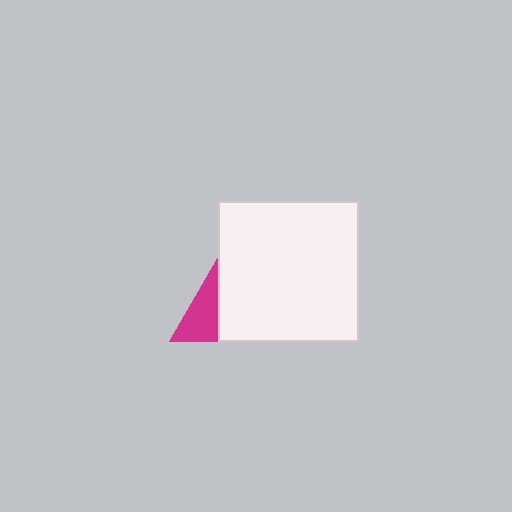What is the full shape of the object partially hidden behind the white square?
The partially hidden object is a magenta triangle.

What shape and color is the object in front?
The object in front is a white square.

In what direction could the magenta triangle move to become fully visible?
The magenta triangle could move left. That would shift it out from behind the white square entirely.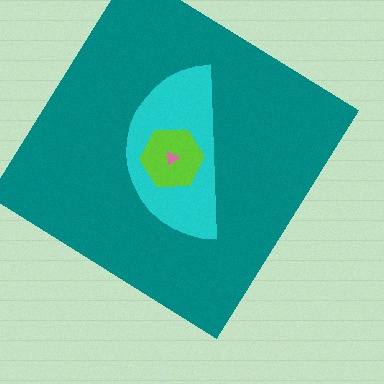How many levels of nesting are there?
4.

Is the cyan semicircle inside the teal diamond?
Yes.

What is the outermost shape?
The teal diamond.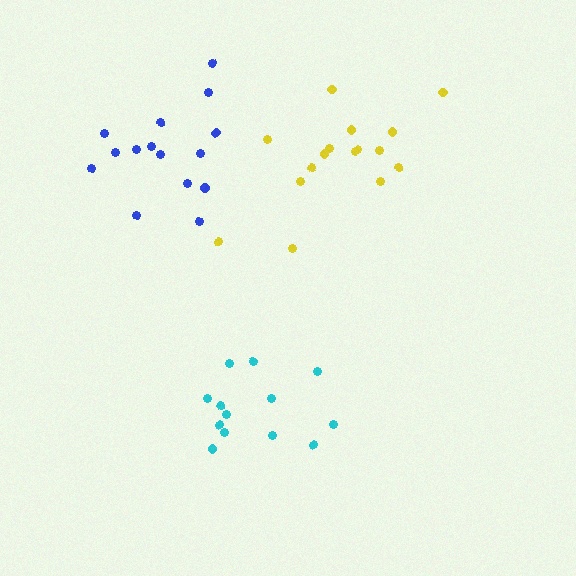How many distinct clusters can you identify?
There are 3 distinct clusters.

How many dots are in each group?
Group 1: 15 dots, Group 2: 16 dots, Group 3: 13 dots (44 total).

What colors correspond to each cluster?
The clusters are colored: blue, yellow, cyan.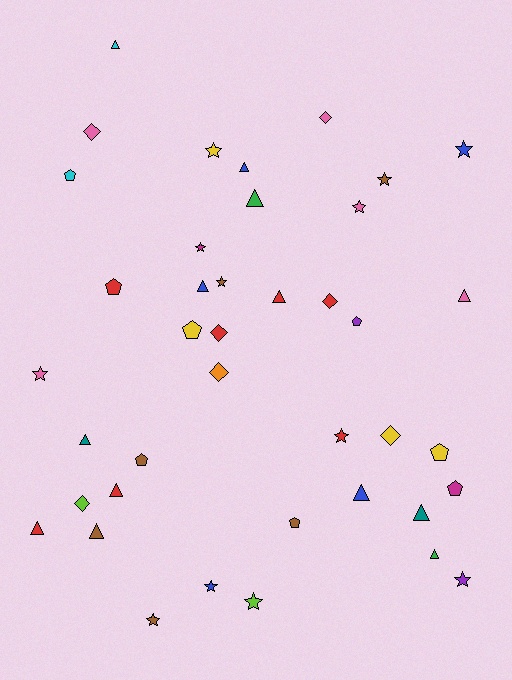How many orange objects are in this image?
There is 1 orange object.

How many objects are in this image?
There are 40 objects.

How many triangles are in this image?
There are 13 triangles.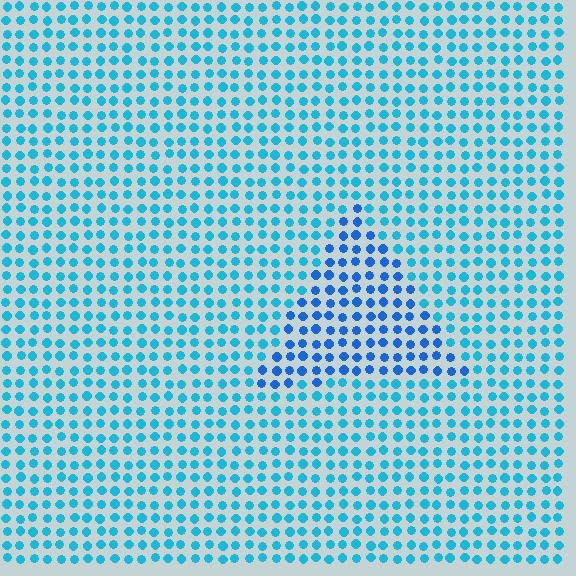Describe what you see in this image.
The image is filled with small cyan elements in a uniform arrangement. A triangle-shaped region is visible where the elements are tinted to a slightly different hue, forming a subtle color boundary.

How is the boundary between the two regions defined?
The boundary is defined purely by a slight shift in hue (about 26 degrees). Spacing, size, and orientation are identical on both sides.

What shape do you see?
I see a triangle.